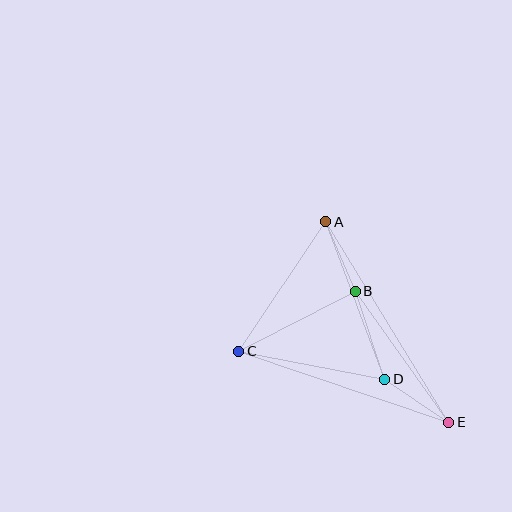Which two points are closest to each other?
Points A and B are closest to each other.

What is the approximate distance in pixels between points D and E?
The distance between D and E is approximately 77 pixels.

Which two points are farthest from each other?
Points A and E are farthest from each other.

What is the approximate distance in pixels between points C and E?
The distance between C and E is approximately 222 pixels.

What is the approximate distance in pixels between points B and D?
The distance between B and D is approximately 93 pixels.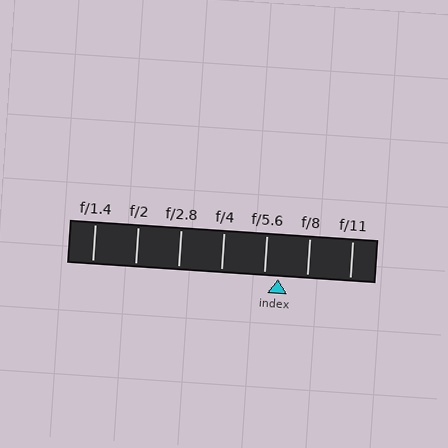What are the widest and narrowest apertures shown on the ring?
The widest aperture shown is f/1.4 and the narrowest is f/11.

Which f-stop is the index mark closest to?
The index mark is closest to f/5.6.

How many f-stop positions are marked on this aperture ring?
There are 7 f-stop positions marked.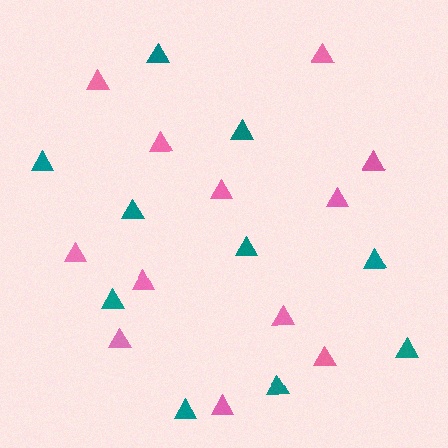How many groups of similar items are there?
There are 2 groups: one group of pink triangles (12) and one group of teal triangles (10).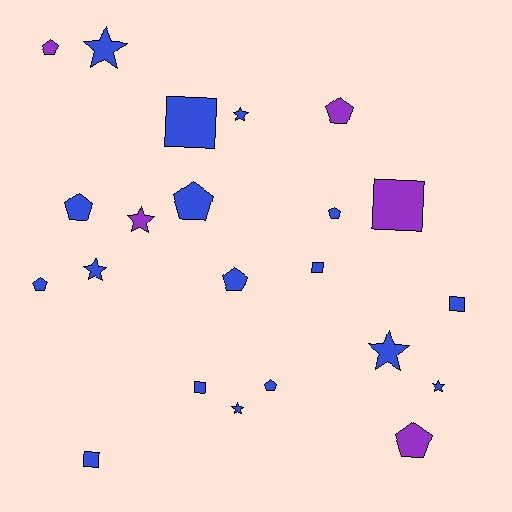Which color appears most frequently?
Blue, with 17 objects.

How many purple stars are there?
There is 1 purple star.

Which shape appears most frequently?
Pentagon, with 9 objects.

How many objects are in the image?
There are 22 objects.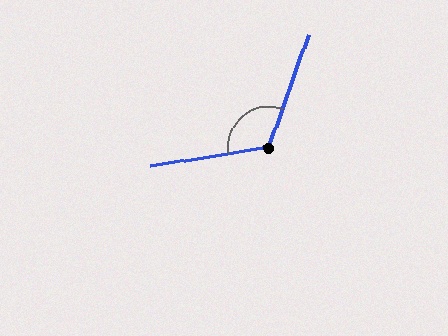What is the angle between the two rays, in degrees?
Approximately 119 degrees.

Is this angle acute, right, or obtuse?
It is obtuse.